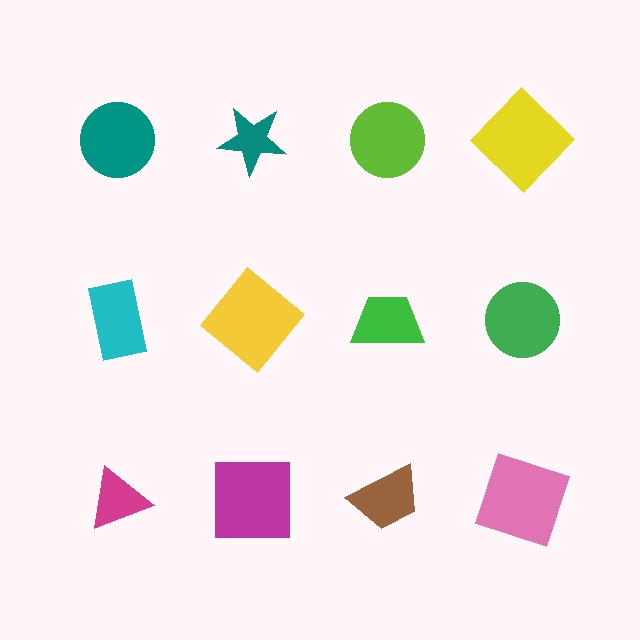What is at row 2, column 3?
A green trapezoid.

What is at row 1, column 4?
A yellow diamond.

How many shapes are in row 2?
4 shapes.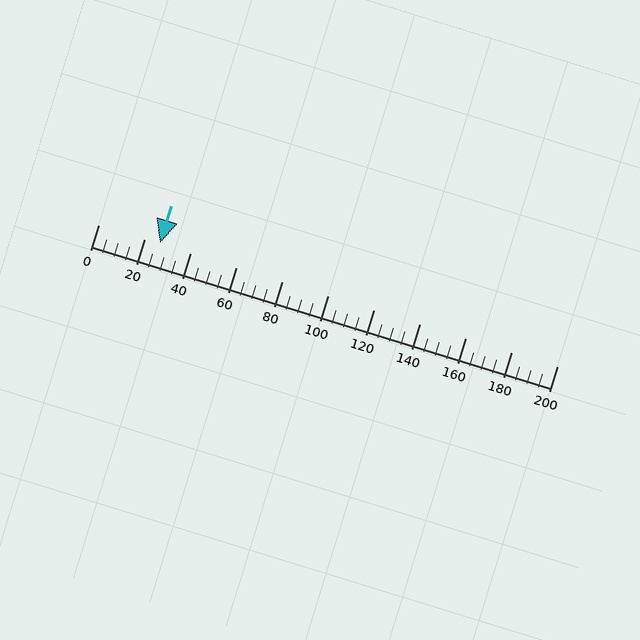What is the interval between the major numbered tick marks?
The major tick marks are spaced 20 units apart.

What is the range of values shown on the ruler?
The ruler shows values from 0 to 200.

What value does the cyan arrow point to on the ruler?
The cyan arrow points to approximately 27.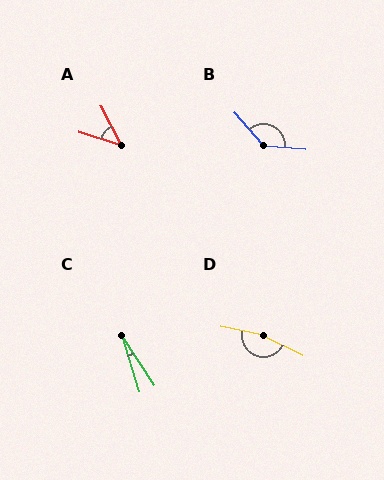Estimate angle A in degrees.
Approximately 45 degrees.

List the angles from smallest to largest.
C (16°), A (45°), B (136°), D (165°).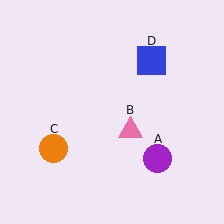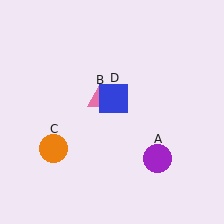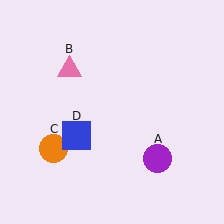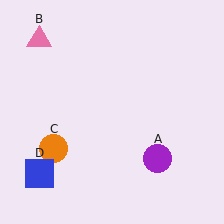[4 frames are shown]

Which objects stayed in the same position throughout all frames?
Purple circle (object A) and orange circle (object C) remained stationary.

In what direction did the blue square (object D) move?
The blue square (object D) moved down and to the left.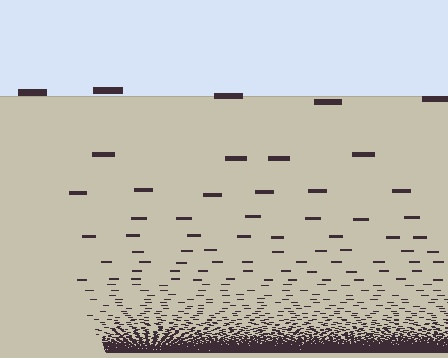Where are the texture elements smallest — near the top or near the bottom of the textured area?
Near the bottom.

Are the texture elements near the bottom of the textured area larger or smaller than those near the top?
Smaller. The gradient is inverted — elements near the bottom are smaller and denser.